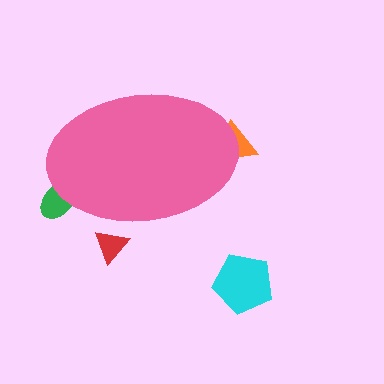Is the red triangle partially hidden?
Yes, the red triangle is partially hidden behind the pink ellipse.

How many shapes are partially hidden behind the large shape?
3 shapes are partially hidden.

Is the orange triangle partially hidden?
Yes, the orange triangle is partially hidden behind the pink ellipse.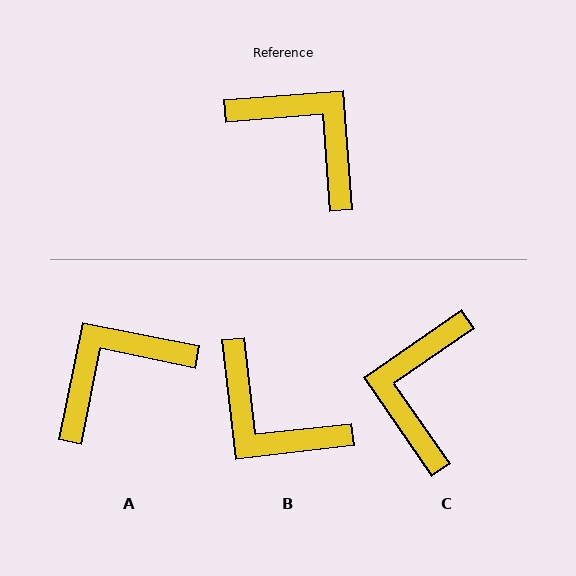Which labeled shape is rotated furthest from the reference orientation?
B, about 178 degrees away.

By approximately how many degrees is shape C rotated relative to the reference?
Approximately 120 degrees counter-clockwise.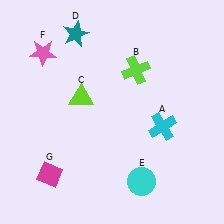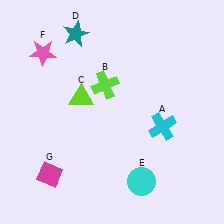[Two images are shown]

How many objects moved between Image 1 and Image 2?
1 object moved between the two images.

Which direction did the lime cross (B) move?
The lime cross (B) moved left.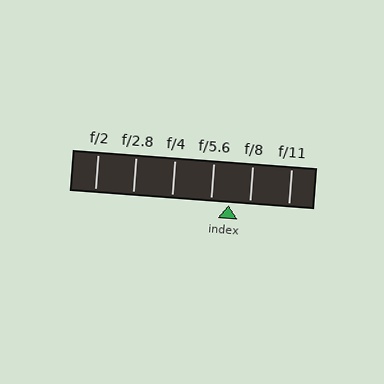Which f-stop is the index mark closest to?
The index mark is closest to f/5.6.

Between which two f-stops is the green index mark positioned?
The index mark is between f/5.6 and f/8.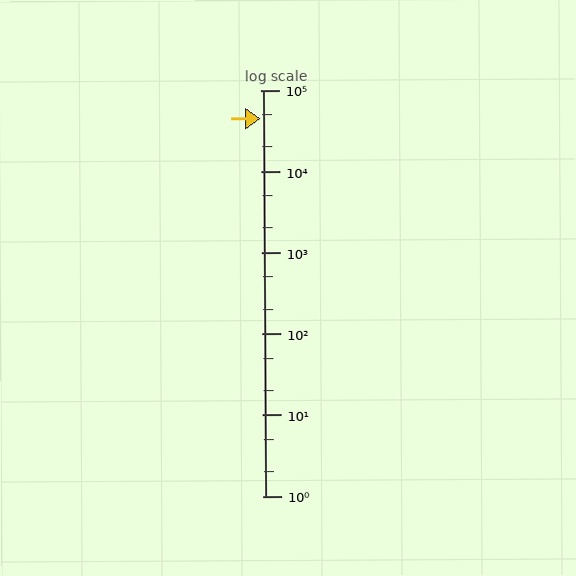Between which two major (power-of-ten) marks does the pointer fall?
The pointer is between 10000 and 100000.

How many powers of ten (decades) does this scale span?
The scale spans 5 decades, from 1 to 100000.